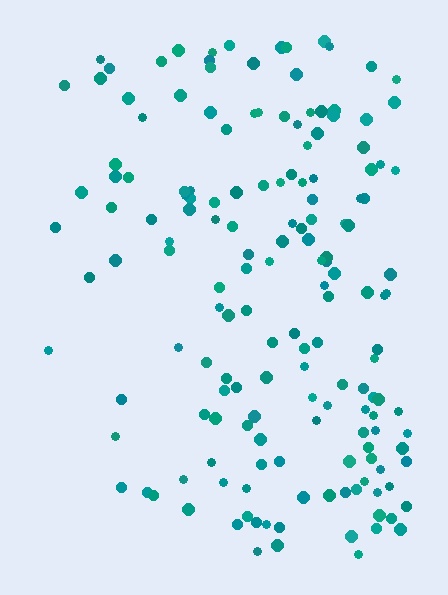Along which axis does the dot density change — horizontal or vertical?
Horizontal.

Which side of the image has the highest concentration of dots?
The right.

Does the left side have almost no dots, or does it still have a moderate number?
Still a moderate number, just noticeably fewer than the right.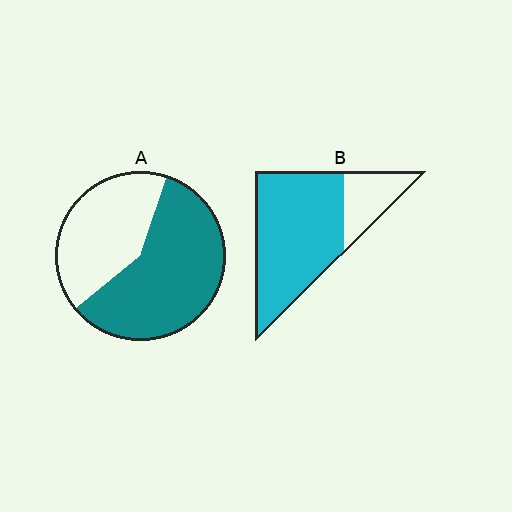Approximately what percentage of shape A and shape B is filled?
A is approximately 60% and B is approximately 75%.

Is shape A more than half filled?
Yes.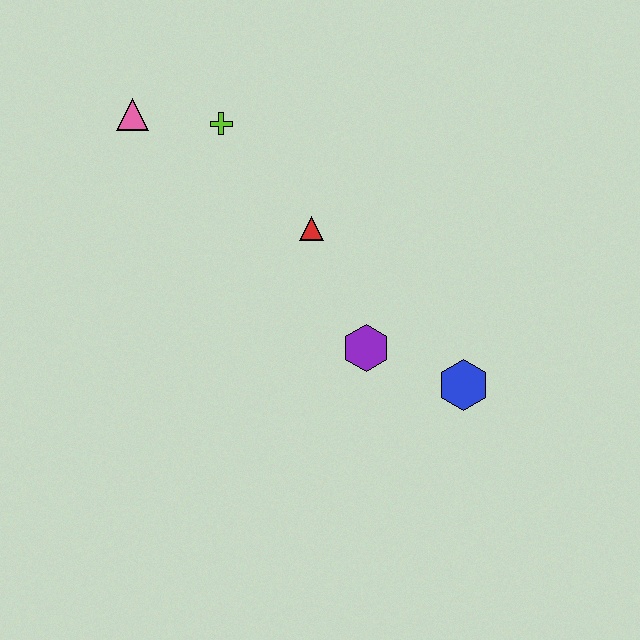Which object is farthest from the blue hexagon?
The pink triangle is farthest from the blue hexagon.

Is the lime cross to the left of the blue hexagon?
Yes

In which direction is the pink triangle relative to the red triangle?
The pink triangle is to the left of the red triangle.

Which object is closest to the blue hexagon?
The purple hexagon is closest to the blue hexagon.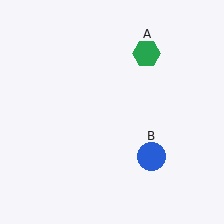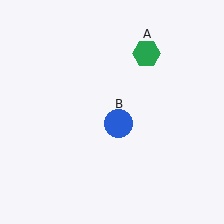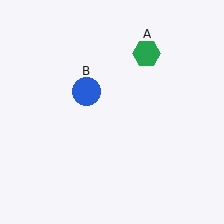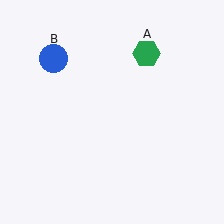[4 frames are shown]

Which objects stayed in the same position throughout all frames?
Green hexagon (object A) remained stationary.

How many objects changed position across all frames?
1 object changed position: blue circle (object B).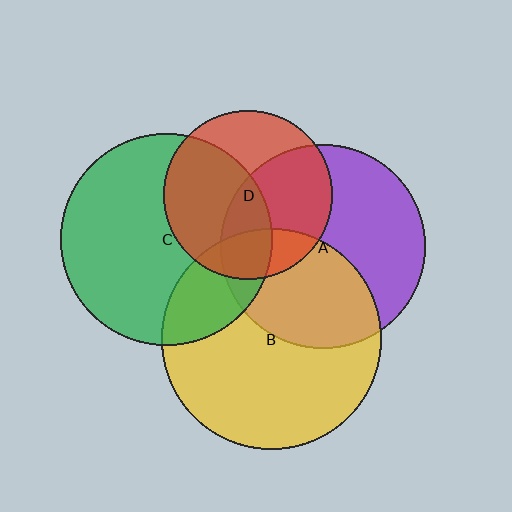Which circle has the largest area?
Circle B (yellow).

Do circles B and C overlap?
Yes.